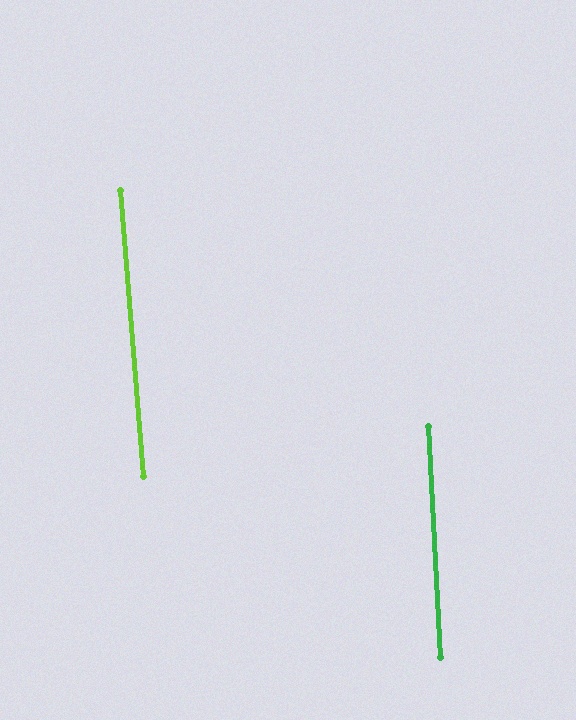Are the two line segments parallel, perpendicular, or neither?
Parallel — their directions differ by only 1.7°.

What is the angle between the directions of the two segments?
Approximately 2 degrees.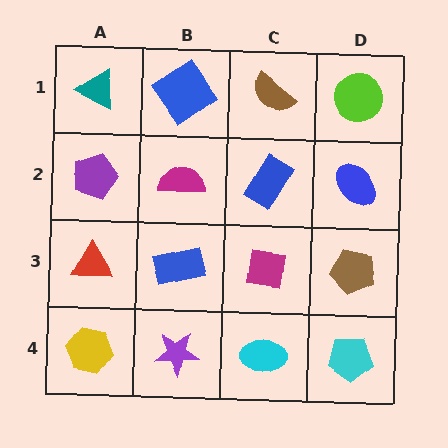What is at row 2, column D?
A blue ellipse.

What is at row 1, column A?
A teal triangle.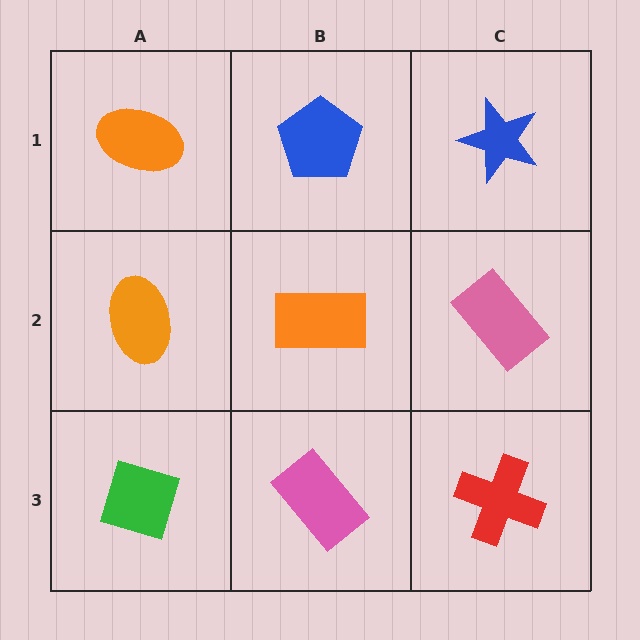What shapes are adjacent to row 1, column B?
An orange rectangle (row 2, column B), an orange ellipse (row 1, column A), a blue star (row 1, column C).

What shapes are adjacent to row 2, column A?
An orange ellipse (row 1, column A), a green diamond (row 3, column A), an orange rectangle (row 2, column B).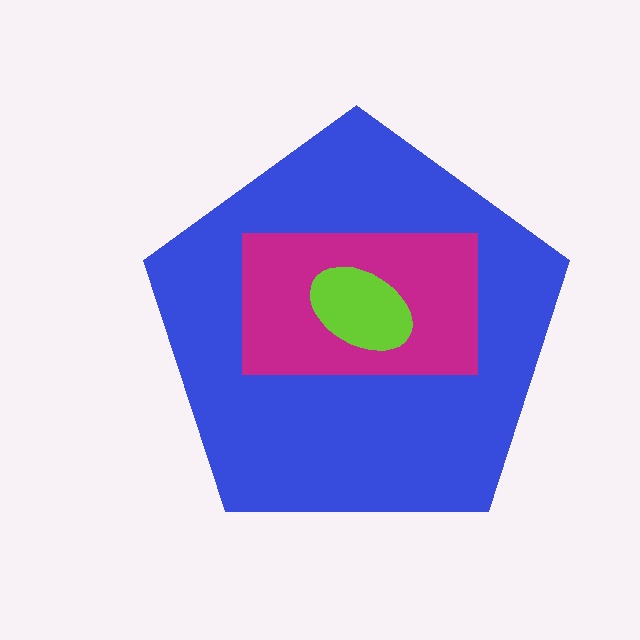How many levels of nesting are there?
3.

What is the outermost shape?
The blue pentagon.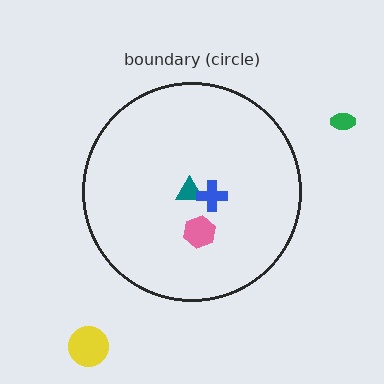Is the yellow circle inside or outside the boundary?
Outside.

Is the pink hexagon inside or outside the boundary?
Inside.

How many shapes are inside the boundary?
3 inside, 2 outside.